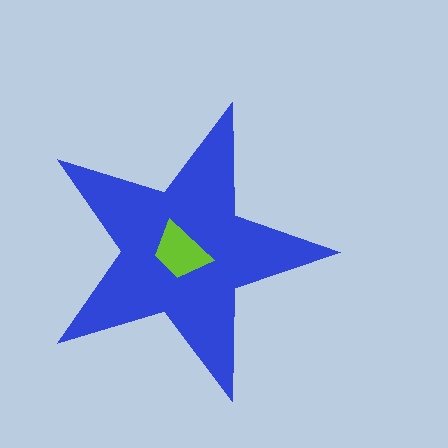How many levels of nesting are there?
2.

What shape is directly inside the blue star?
The lime trapezoid.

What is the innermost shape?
The lime trapezoid.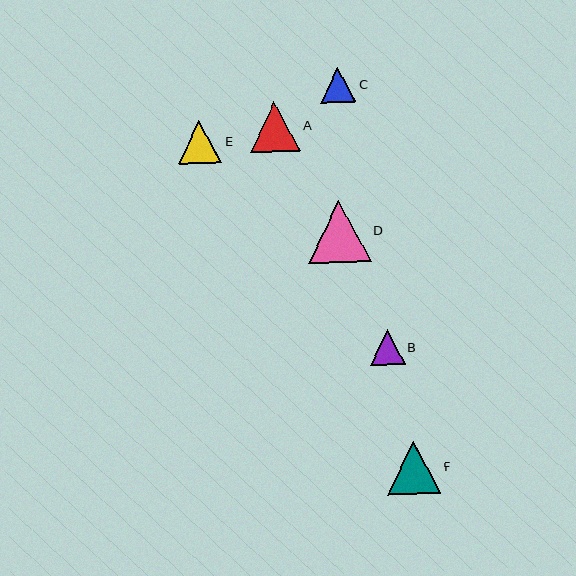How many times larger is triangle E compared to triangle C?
Triangle E is approximately 1.2 times the size of triangle C.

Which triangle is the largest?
Triangle D is the largest with a size of approximately 62 pixels.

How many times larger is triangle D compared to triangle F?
Triangle D is approximately 1.2 times the size of triangle F.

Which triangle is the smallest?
Triangle B is the smallest with a size of approximately 35 pixels.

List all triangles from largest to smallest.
From largest to smallest: D, F, A, E, C, B.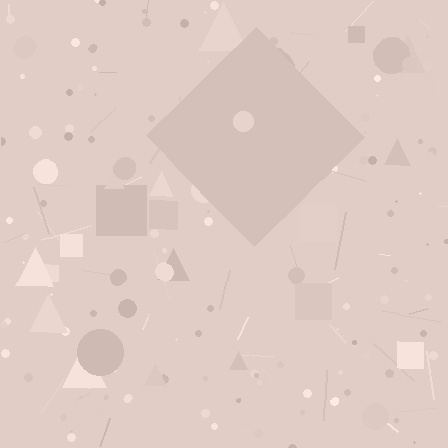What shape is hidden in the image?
A diamond is hidden in the image.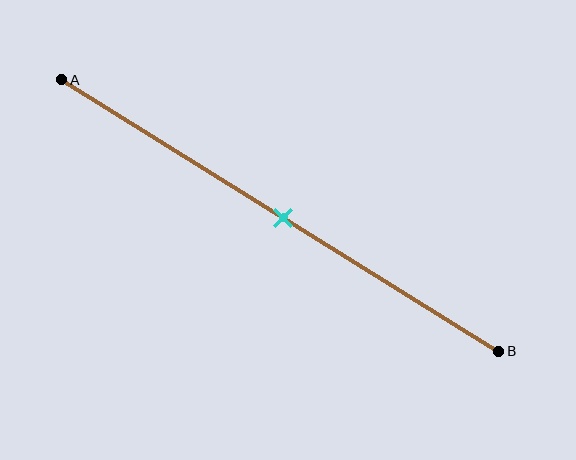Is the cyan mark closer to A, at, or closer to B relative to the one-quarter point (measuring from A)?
The cyan mark is closer to point B than the one-quarter point of segment AB.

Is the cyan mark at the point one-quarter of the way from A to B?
No, the mark is at about 50% from A, not at the 25% one-quarter point.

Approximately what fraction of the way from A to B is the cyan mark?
The cyan mark is approximately 50% of the way from A to B.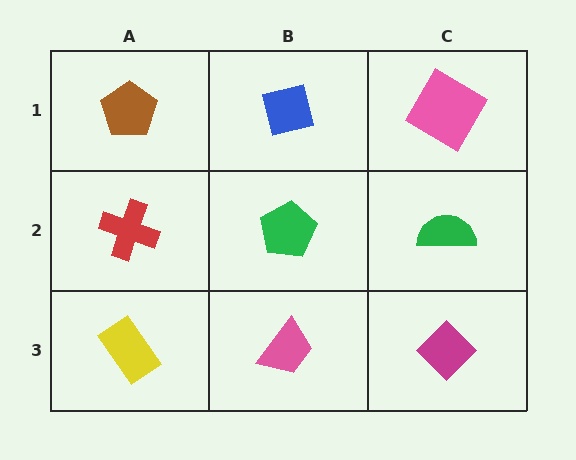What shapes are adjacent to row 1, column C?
A green semicircle (row 2, column C), a blue square (row 1, column B).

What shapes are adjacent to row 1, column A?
A red cross (row 2, column A), a blue square (row 1, column B).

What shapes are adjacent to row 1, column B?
A green pentagon (row 2, column B), a brown pentagon (row 1, column A), a pink diamond (row 1, column C).